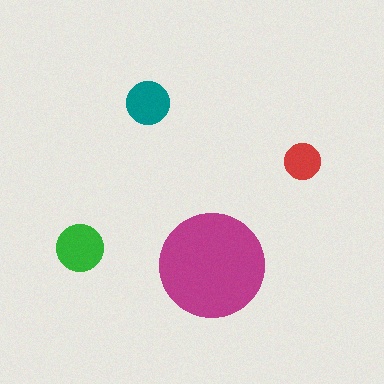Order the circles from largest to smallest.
the magenta one, the green one, the teal one, the red one.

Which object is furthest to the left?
The green circle is leftmost.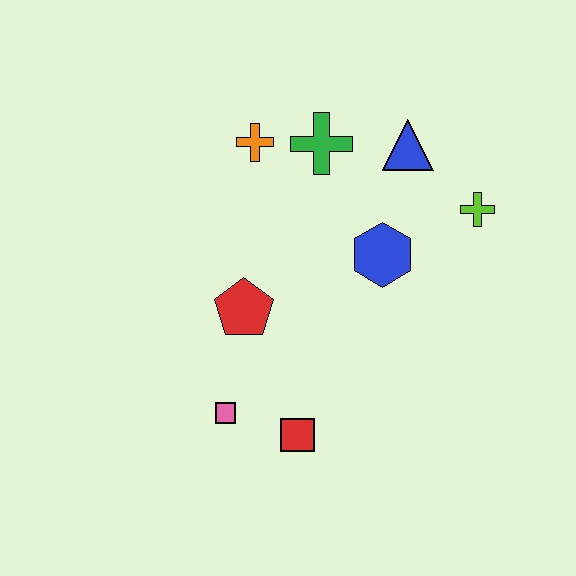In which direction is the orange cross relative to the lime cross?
The orange cross is to the left of the lime cross.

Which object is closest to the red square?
The pink square is closest to the red square.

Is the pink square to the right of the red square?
No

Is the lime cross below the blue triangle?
Yes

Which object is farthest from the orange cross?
The red square is farthest from the orange cross.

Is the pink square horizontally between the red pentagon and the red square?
No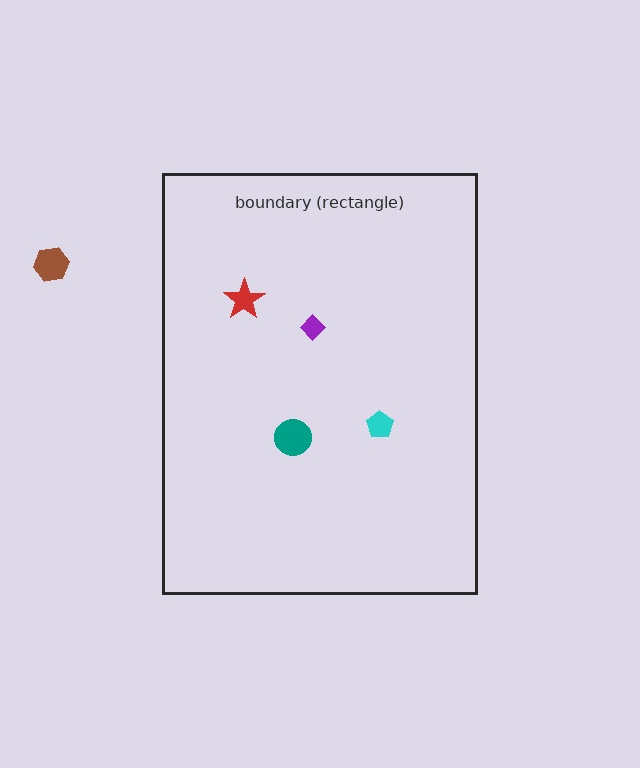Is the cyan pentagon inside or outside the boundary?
Inside.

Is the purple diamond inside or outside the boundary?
Inside.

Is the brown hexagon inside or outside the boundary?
Outside.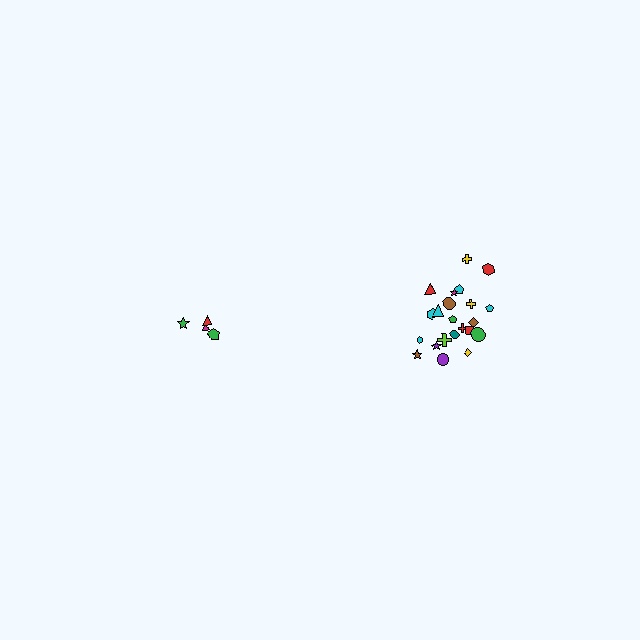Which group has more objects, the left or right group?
The right group.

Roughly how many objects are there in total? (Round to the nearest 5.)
Roughly 25 objects in total.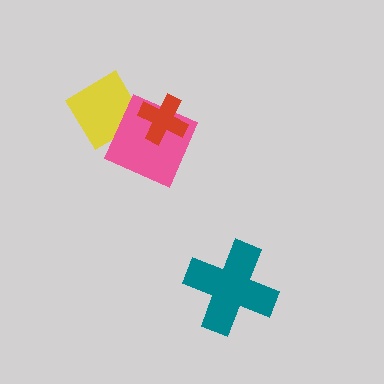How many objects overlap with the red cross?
2 objects overlap with the red cross.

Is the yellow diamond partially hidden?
Yes, it is partially covered by another shape.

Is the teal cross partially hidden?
No, no other shape covers it.